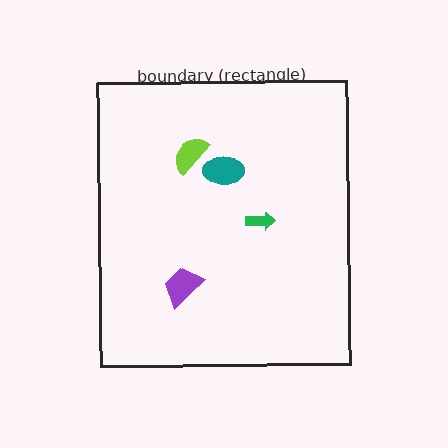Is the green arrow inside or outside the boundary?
Inside.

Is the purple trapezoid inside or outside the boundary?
Inside.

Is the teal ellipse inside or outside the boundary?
Inside.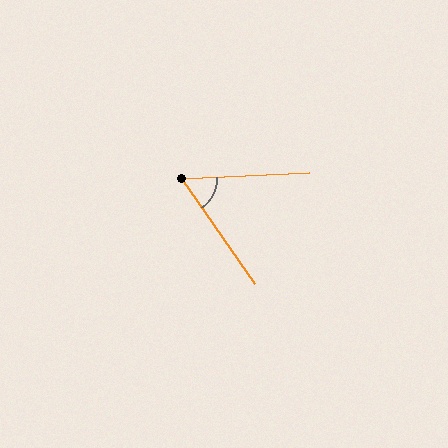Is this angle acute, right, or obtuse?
It is acute.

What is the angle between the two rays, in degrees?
Approximately 58 degrees.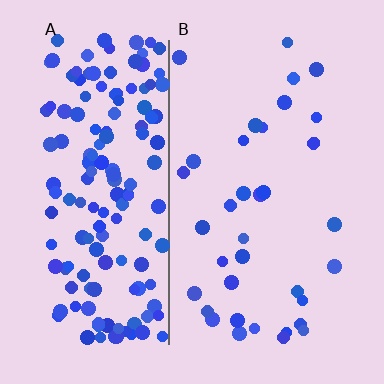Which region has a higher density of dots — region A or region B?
A (the left).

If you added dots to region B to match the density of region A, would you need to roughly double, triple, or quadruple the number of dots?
Approximately quadruple.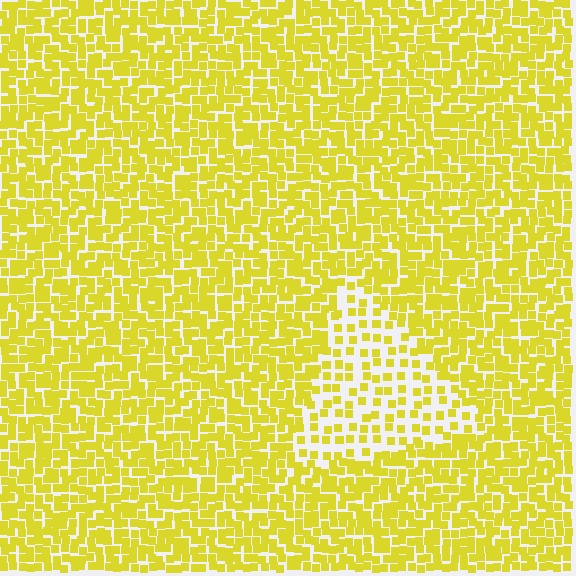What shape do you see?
I see a triangle.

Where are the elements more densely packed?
The elements are more densely packed outside the triangle boundary.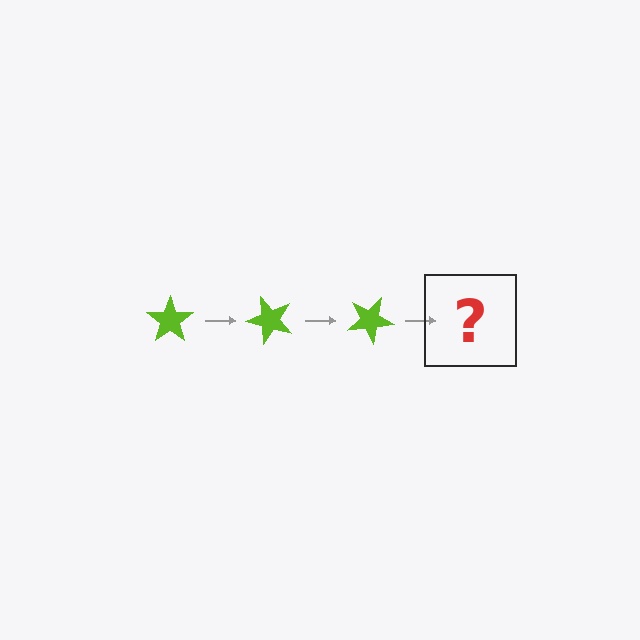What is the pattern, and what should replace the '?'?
The pattern is that the star rotates 50 degrees each step. The '?' should be a lime star rotated 150 degrees.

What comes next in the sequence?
The next element should be a lime star rotated 150 degrees.